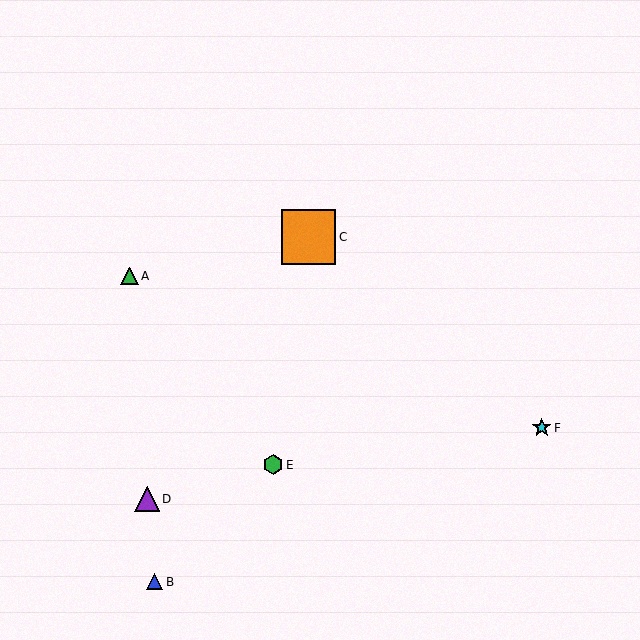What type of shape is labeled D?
Shape D is a purple triangle.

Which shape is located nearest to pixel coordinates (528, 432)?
The cyan star (labeled F) at (542, 428) is nearest to that location.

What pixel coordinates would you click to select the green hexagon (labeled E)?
Click at (273, 465) to select the green hexagon E.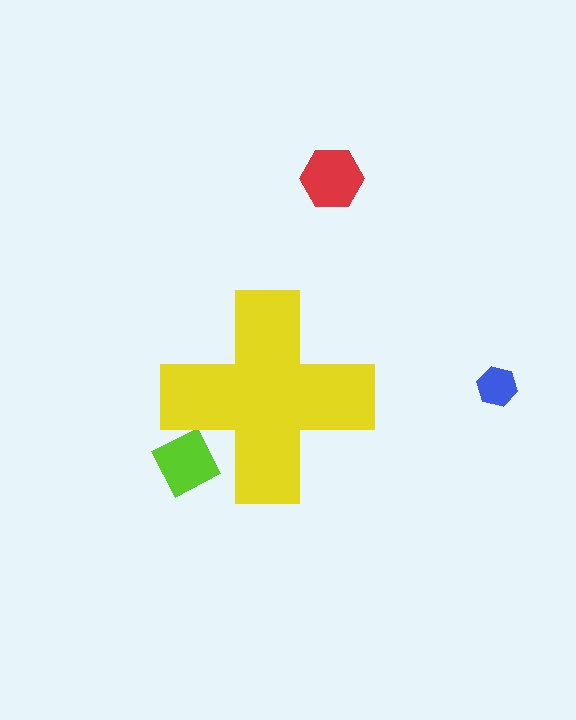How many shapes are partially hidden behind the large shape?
1 shape is partially hidden.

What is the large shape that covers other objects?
A yellow cross.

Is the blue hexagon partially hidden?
No, the blue hexagon is fully visible.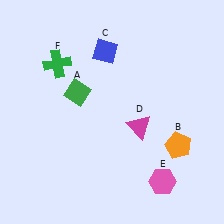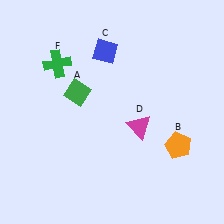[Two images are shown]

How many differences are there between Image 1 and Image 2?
There is 1 difference between the two images.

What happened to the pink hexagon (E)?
The pink hexagon (E) was removed in Image 2. It was in the bottom-right area of Image 1.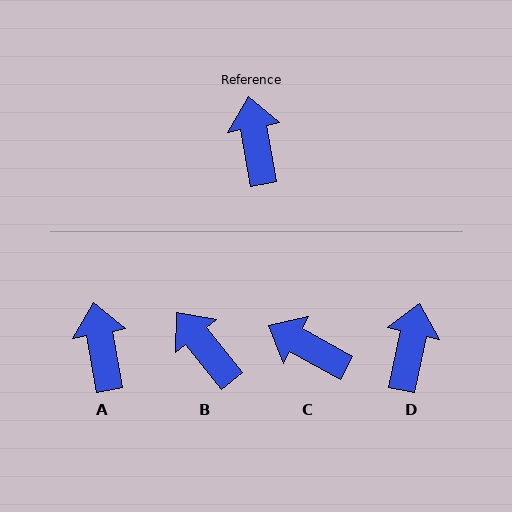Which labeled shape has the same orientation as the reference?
A.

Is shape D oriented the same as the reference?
No, it is off by about 22 degrees.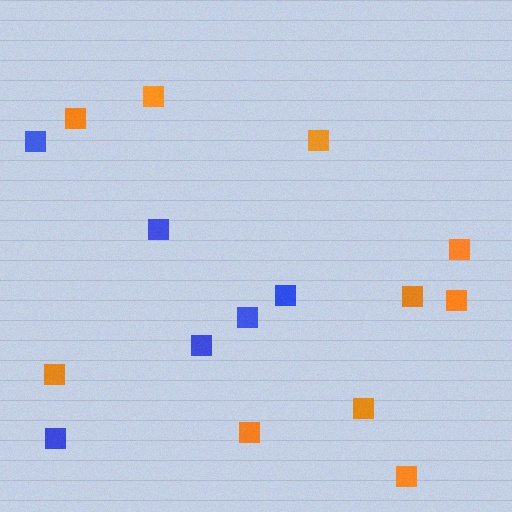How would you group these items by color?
There are 2 groups: one group of orange squares (10) and one group of blue squares (6).